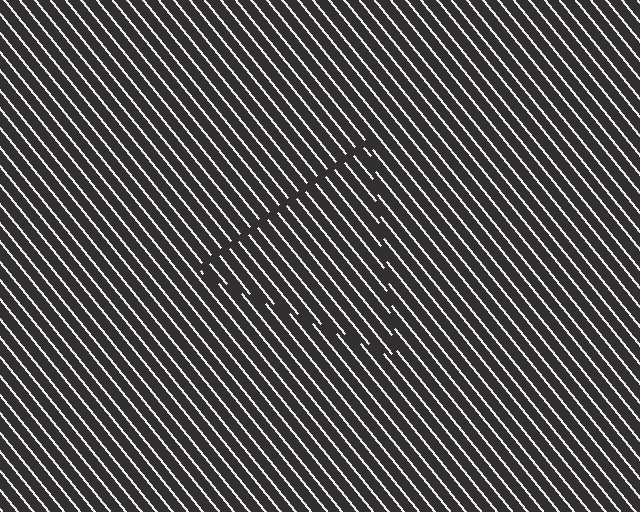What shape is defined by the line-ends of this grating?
An illusory triangle. The interior of the shape contains the same grating, shifted by half a period — the contour is defined by the phase discontinuity where line-ends from the inner and outer gratings abut.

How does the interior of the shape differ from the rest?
The interior of the shape contains the same grating, shifted by half a period — the contour is defined by the phase discontinuity where line-ends from the inner and outer gratings abut.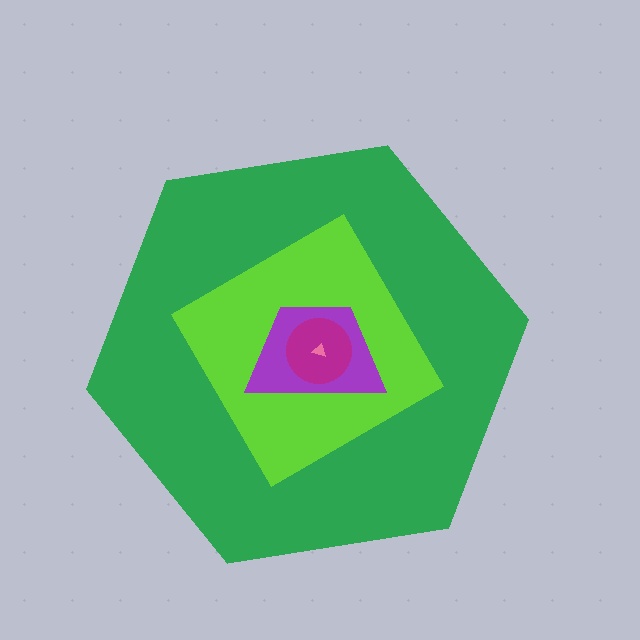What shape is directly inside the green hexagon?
The lime diamond.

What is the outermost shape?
The green hexagon.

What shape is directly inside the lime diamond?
The purple trapezoid.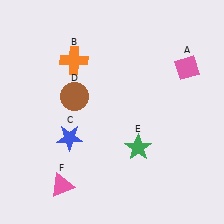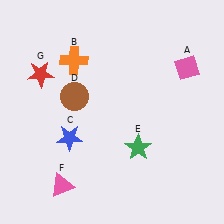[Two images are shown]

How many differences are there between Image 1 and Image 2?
There is 1 difference between the two images.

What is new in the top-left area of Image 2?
A red star (G) was added in the top-left area of Image 2.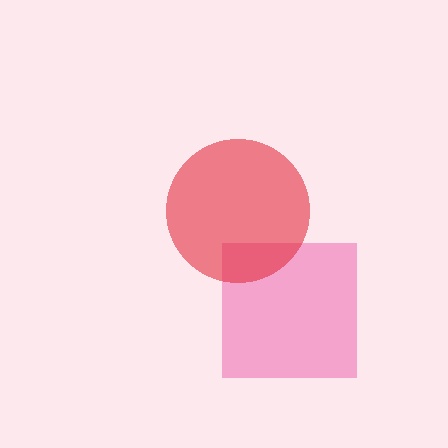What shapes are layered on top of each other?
The layered shapes are: a pink square, a red circle.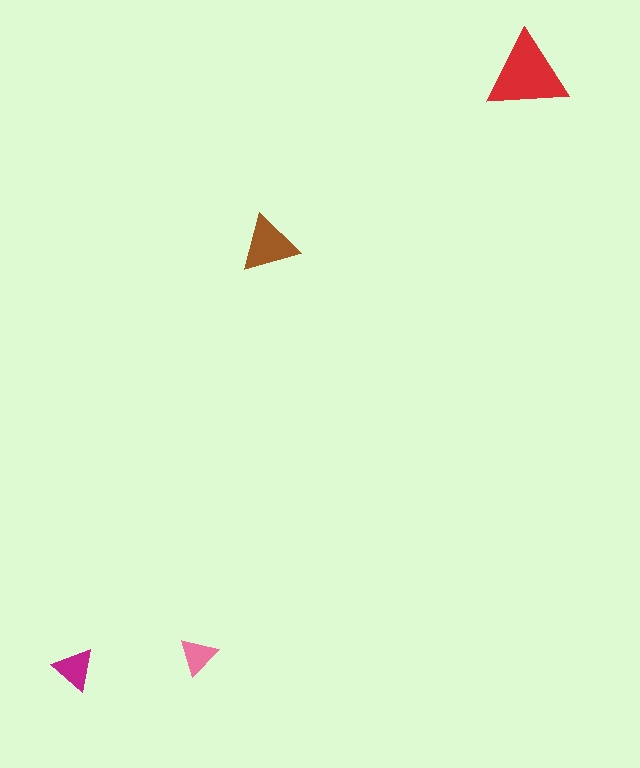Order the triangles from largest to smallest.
the red one, the brown one, the magenta one, the pink one.